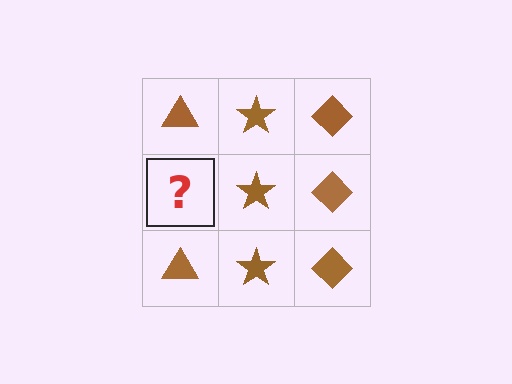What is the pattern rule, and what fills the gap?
The rule is that each column has a consistent shape. The gap should be filled with a brown triangle.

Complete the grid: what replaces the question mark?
The question mark should be replaced with a brown triangle.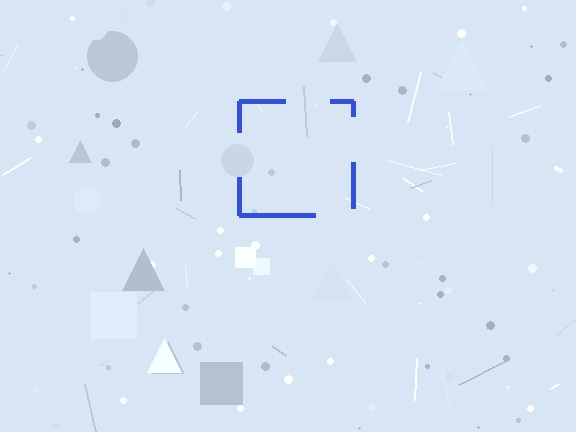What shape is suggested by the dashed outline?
The dashed outline suggests a square.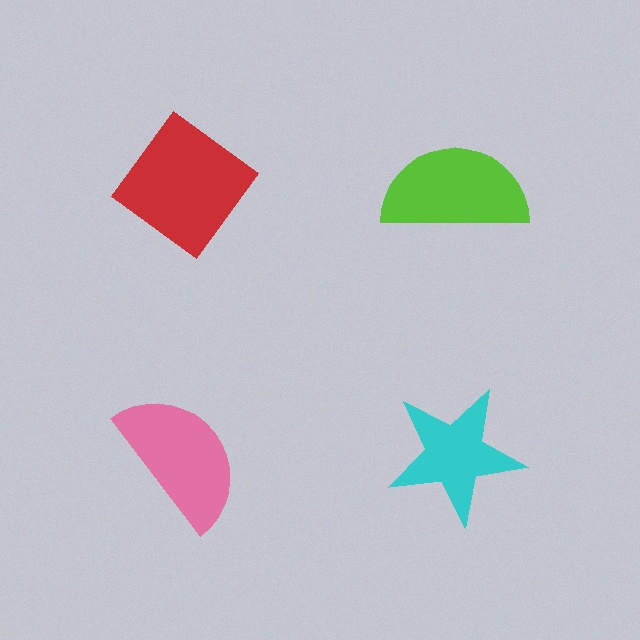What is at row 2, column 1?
A pink semicircle.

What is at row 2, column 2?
A cyan star.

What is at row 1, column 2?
A lime semicircle.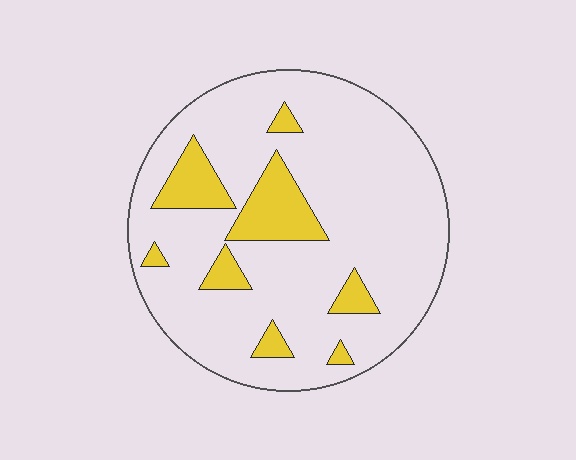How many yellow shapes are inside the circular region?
8.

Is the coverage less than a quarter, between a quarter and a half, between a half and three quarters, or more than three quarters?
Less than a quarter.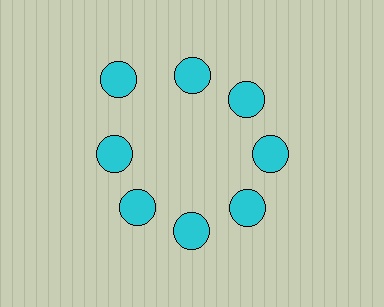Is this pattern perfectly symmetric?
No. The 8 cyan circles are arranged in a ring, but one element near the 10 o'clock position is pushed outward from the center, breaking the 8-fold rotational symmetry.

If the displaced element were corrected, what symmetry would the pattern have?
It would have 8-fold rotational symmetry — the pattern would map onto itself every 45 degrees.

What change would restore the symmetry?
The symmetry would be restored by moving it inward, back onto the ring so that all 8 circles sit at equal angles and equal distance from the center.